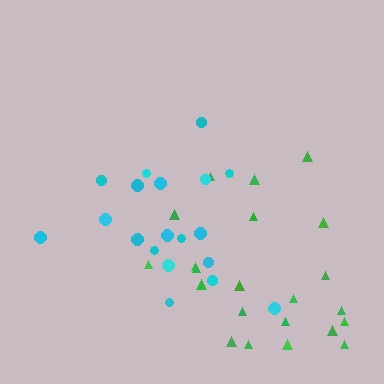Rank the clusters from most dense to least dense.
cyan, green.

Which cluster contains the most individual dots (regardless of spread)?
Green (22).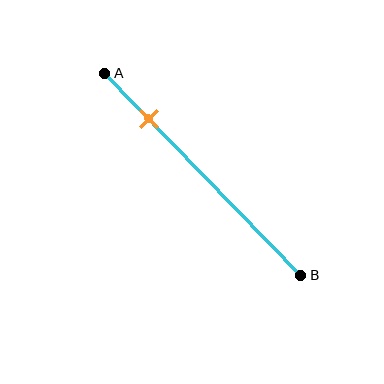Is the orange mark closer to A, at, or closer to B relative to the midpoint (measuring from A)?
The orange mark is closer to point A than the midpoint of segment AB.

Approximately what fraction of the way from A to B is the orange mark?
The orange mark is approximately 20% of the way from A to B.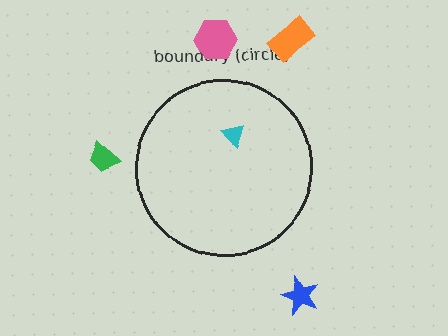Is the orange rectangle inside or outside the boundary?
Outside.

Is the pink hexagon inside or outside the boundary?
Outside.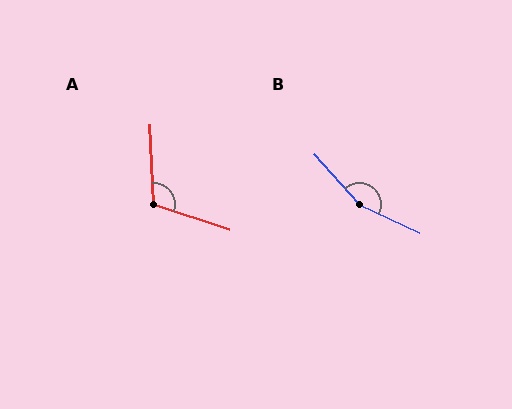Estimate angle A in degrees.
Approximately 111 degrees.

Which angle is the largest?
B, at approximately 157 degrees.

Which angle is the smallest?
A, at approximately 111 degrees.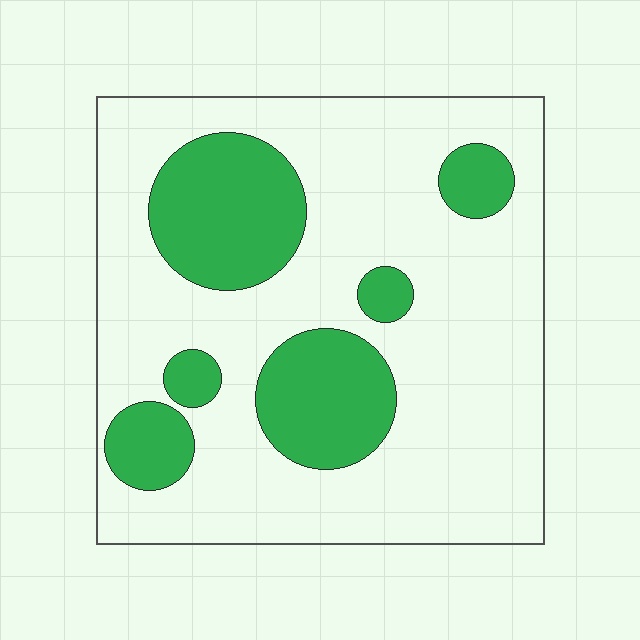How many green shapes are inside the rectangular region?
6.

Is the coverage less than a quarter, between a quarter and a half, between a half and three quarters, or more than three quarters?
Between a quarter and a half.